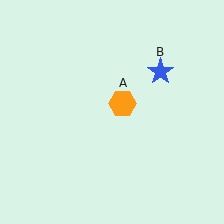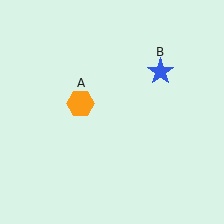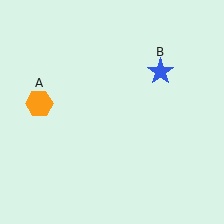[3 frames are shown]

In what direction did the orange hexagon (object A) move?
The orange hexagon (object A) moved left.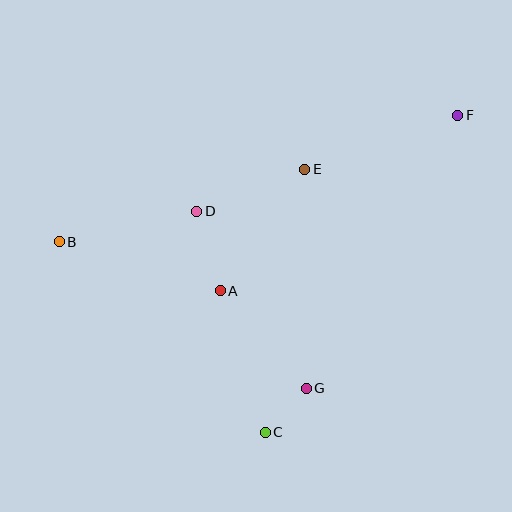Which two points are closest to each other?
Points C and G are closest to each other.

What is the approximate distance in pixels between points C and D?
The distance between C and D is approximately 231 pixels.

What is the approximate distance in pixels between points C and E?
The distance between C and E is approximately 266 pixels.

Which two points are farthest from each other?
Points B and F are farthest from each other.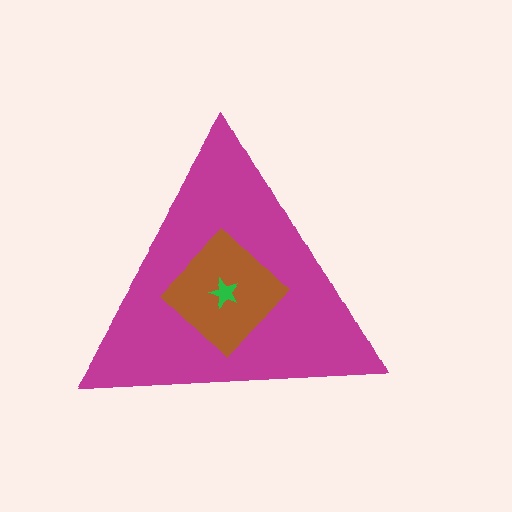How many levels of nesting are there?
3.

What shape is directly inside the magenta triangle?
The brown diamond.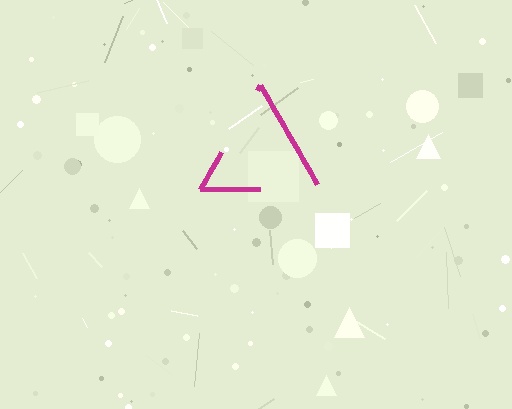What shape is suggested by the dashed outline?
The dashed outline suggests a triangle.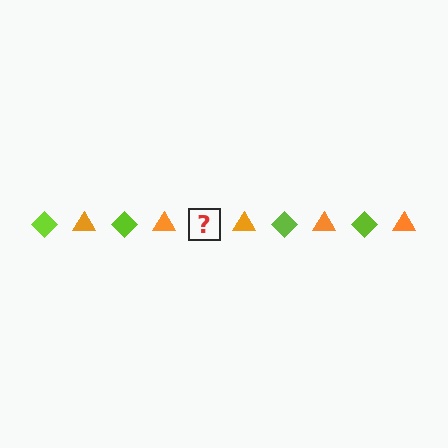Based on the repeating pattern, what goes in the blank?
The blank should be a lime diamond.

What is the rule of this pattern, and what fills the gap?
The rule is that the pattern alternates between lime diamond and orange triangle. The gap should be filled with a lime diamond.